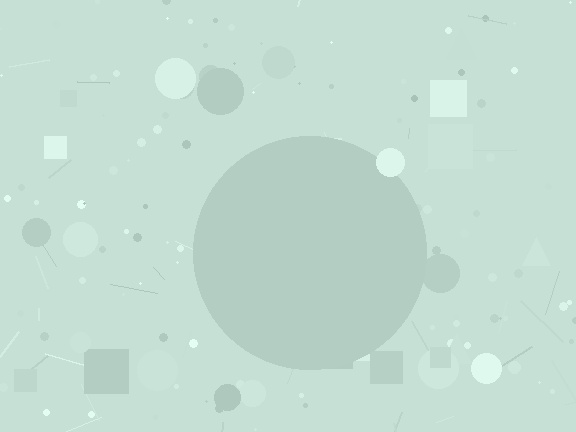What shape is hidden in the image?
A circle is hidden in the image.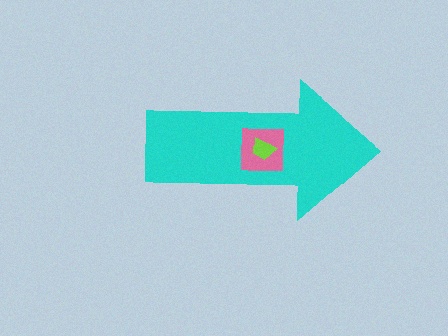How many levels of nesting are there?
3.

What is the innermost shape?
The lime trapezoid.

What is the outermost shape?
The cyan arrow.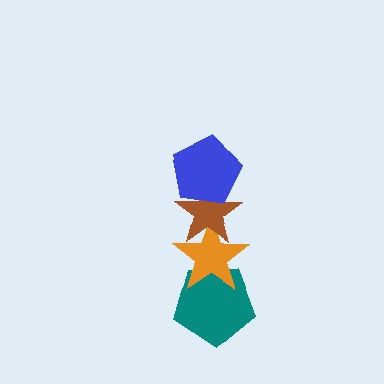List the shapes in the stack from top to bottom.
From top to bottom: the blue pentagon, the brown star, the orange star, the teal pentagon.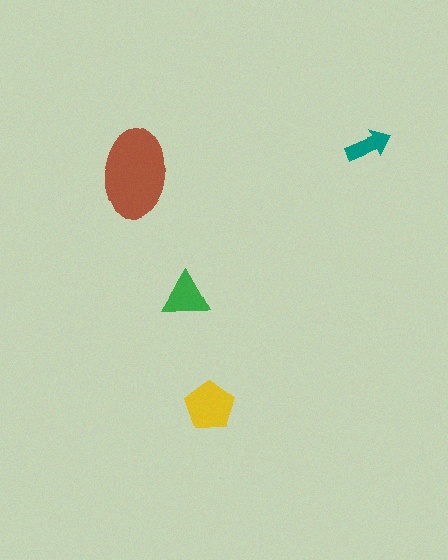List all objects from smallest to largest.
The teal arrow, the green triangle, the yellow pentagon, the brown ellipse.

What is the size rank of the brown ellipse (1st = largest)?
1st.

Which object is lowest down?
The yellow pentagon is bottommost.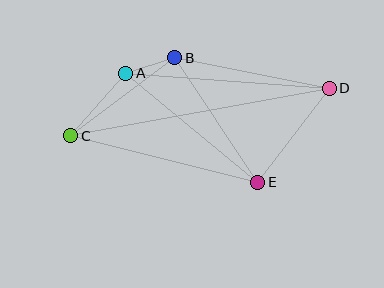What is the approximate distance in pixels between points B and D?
The distance between B and D is approximately 158 pixels.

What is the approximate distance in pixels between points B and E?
The distance between B and E is approximately 150 pixels.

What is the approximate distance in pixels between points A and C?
The distance between A and C is approximately 83 pixels.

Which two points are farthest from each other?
Points C and D are farthest from each other.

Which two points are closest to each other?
Points A and B are closest to each other.